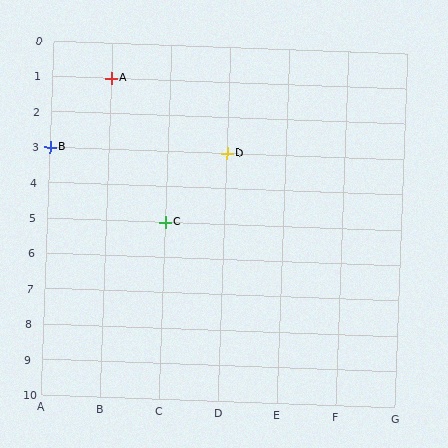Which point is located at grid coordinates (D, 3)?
Point D is at (D, 3).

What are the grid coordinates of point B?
Point B is at grid coordinates (A, 3).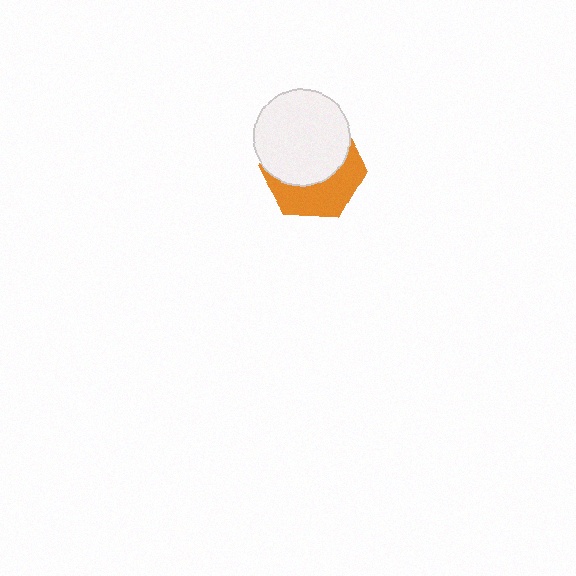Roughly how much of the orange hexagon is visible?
A small part of it is visible (roughly 43%).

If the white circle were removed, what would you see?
You would see the complete orange hexagon.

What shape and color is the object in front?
The object in front is a white circle.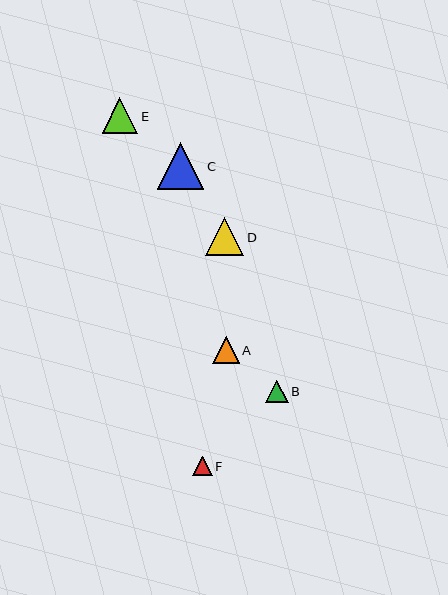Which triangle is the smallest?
Triangle F is the smallest with a size of approximately 19 pixels.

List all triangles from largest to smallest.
From largest to smallest: C, D, E, A, B, F.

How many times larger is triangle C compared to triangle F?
Triangle C is approximately 2.4 times the size of triangle F.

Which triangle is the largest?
Triangle C is the largest with a size of approximately 46 pixels.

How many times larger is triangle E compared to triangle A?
Triangle E is approximately 1.3 times the size of triangle A.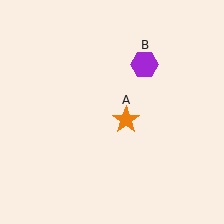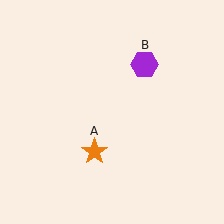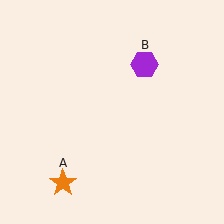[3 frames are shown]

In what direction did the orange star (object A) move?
The orange star (object A) moved down and to the left.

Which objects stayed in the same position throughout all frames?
Purple hexagon (object B) remained stationary.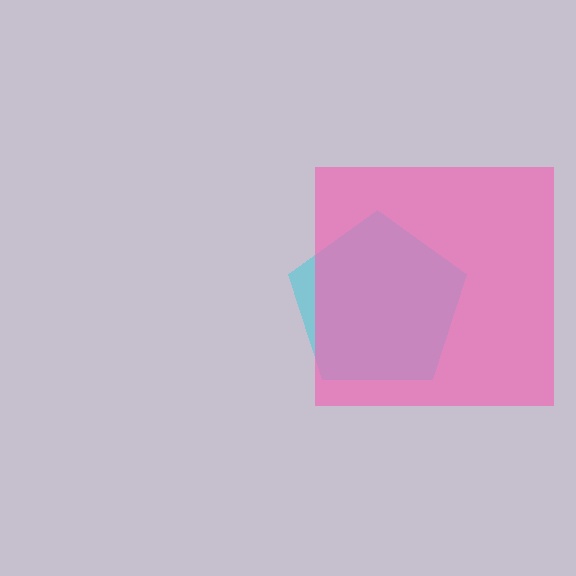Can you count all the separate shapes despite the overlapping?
Yes, there are 2 separate shapes.